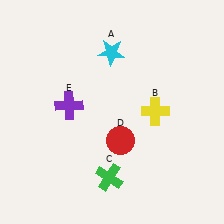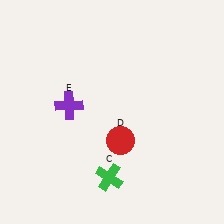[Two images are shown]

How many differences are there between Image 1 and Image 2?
There are 2 differences between the two images.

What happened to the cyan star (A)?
The cyan star (A) was removed in Image 2. It was in the top-left area of Image 1.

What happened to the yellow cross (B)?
The yellow cross (B) was removed in Image 2. It was in the top-right area of Image 1.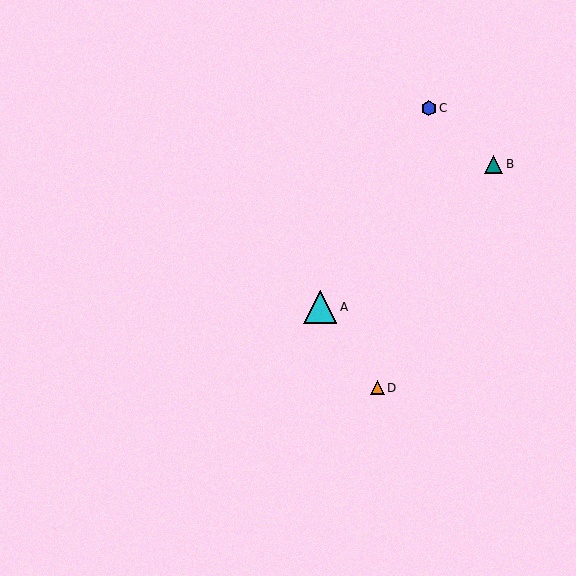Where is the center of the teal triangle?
The center of the teal triangle is at (494, 164).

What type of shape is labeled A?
Shape A is a cyan triangle.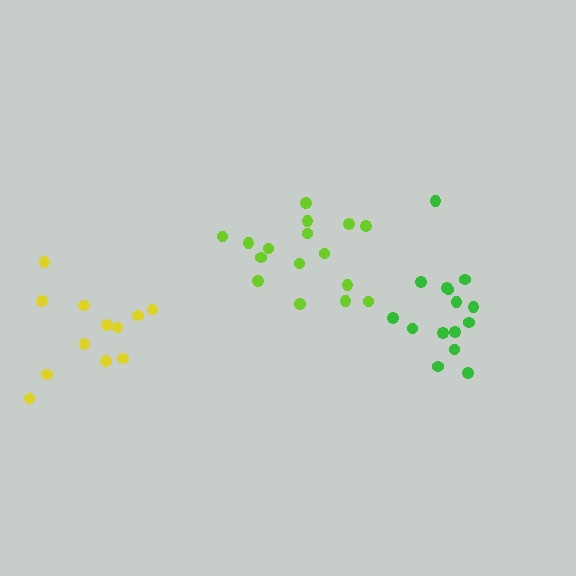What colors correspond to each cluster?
The clusters are colored: lime, green, yellow.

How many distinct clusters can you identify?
There are 3 distinct clusters.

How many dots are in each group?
Group 1: 16 dots, Group 2: 15 dots, Group 3: 12 dots (43 total).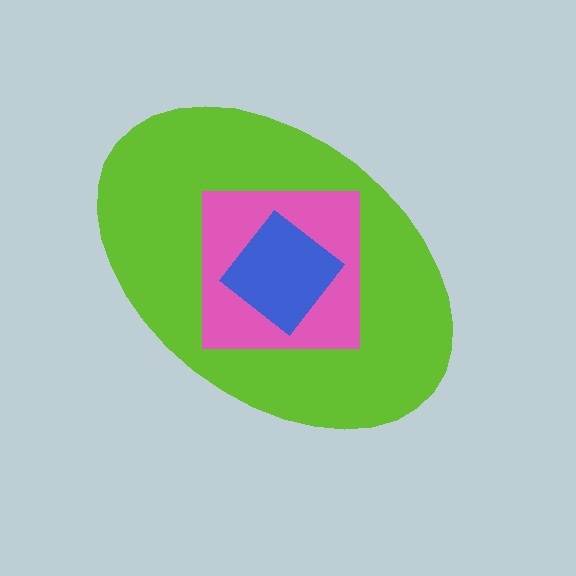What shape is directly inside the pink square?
The blue diamond.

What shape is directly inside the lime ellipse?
The pink square.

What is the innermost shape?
The blue diamond.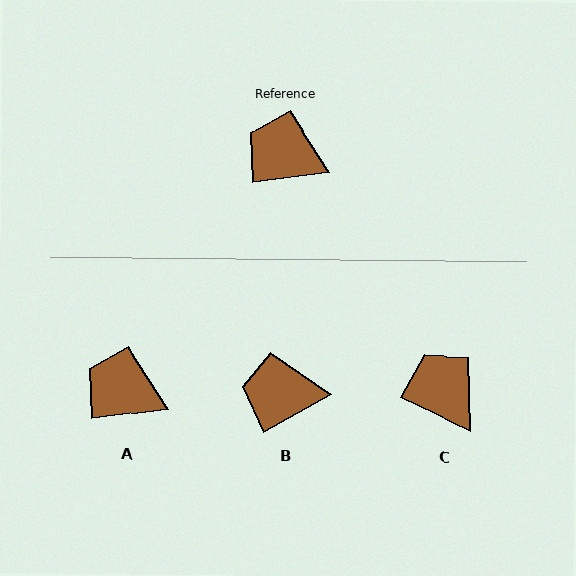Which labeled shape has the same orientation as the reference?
A.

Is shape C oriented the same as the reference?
No, it is off by about 32 degrees.